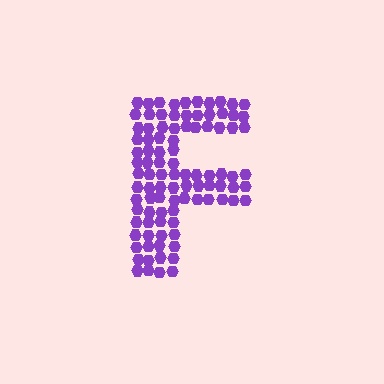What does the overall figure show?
The overall figure shows the letter F.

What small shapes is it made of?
It is made of small hexagons.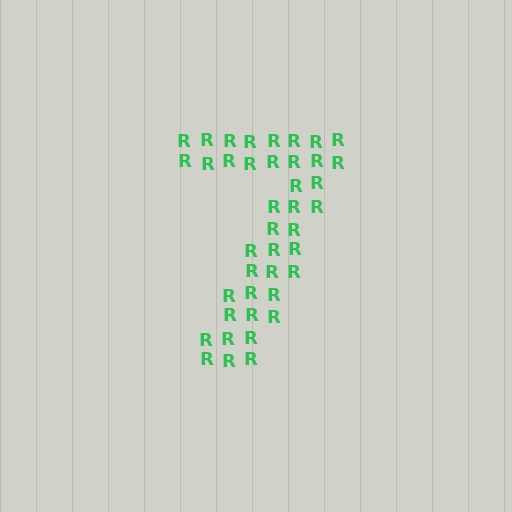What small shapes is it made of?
It is made of small letter R's.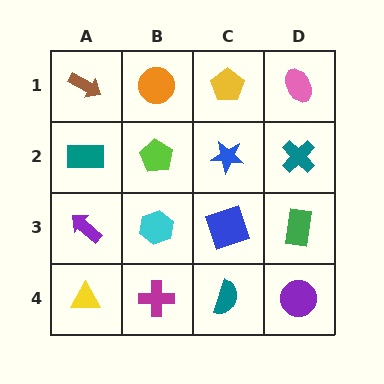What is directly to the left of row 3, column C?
A cyan hexagon.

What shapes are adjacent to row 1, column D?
A teal cross (row 2, column D), a yellow pentagon (row 1, column C).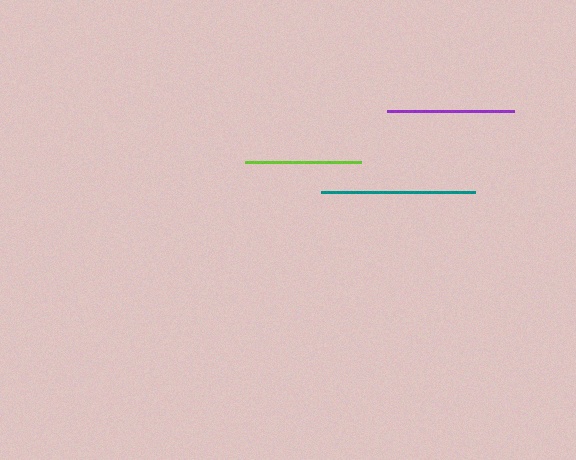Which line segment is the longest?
The teal line is the longest at approximately 154 pixels.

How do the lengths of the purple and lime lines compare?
The purple and lime lines are approximately the same length.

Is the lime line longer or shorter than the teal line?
The teal line is longer than the lime line.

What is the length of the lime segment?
The lime segment is approximately 117 pixels long.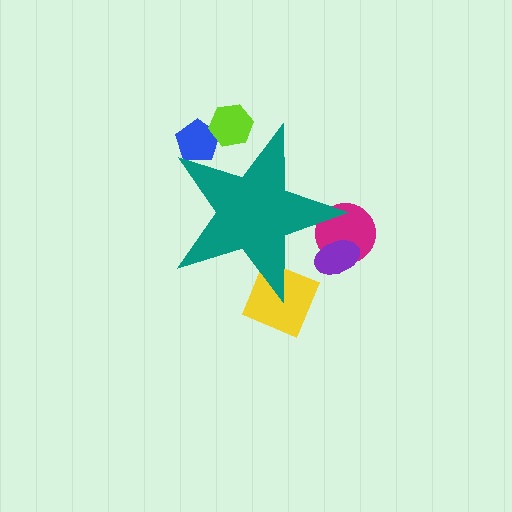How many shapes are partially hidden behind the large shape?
5 shapes are partially hidden.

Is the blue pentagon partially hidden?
Yes, the blue pentagon is partially hidden behind the teal star.